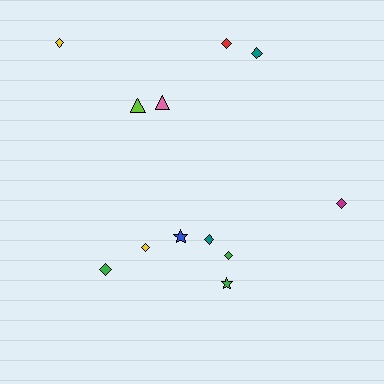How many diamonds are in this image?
There are 8 diamonds.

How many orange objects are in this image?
There are no orange objects.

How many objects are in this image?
There are 12 objects.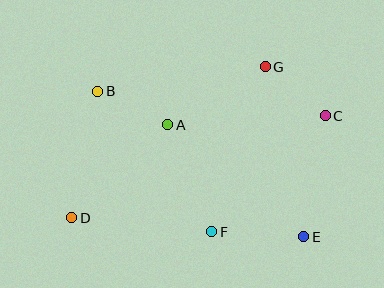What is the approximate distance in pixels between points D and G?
The distance between D and G is approximately 246 pixels.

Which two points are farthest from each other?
Points C and D are farthest from each other.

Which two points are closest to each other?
Points A and B are closest to each other.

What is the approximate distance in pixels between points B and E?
The distance between B and E is approximately 252 pixels.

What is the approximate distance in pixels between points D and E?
The distance between D and E is approximately 233 pixels.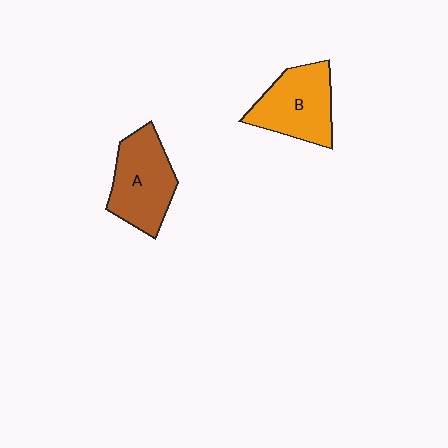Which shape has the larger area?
Shape A (brown).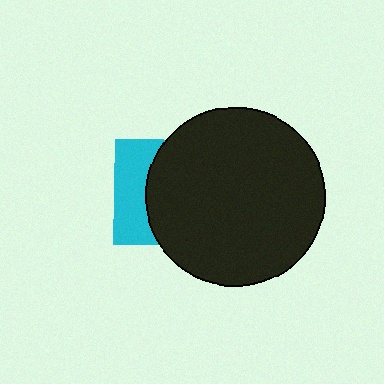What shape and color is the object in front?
The object in front is a black circle.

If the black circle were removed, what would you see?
You would see the complete cyan square.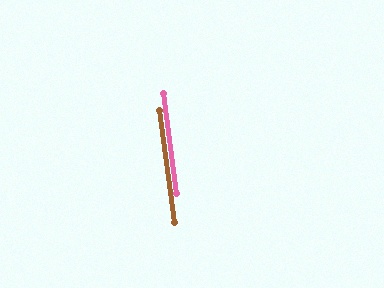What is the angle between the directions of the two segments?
Approximately 1 degree.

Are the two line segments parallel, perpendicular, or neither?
Parallel — their directions differ by only 0.8°.